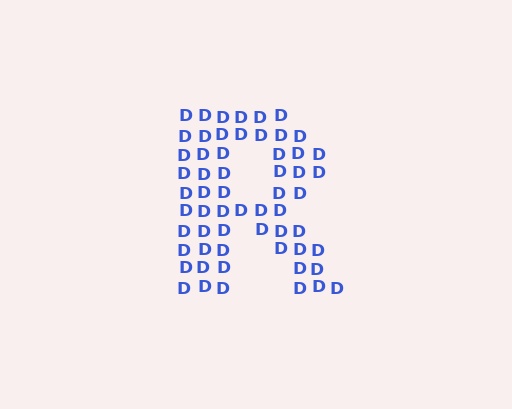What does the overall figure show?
The overall figure shows the letter R.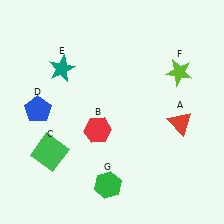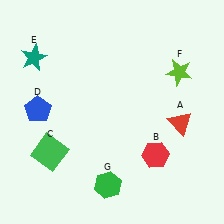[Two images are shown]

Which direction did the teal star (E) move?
The teal star (E) moved left.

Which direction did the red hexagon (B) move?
The red hexagon (B) moved right.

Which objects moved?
The objects that moved are: the red hexagon (B), the teal star (E).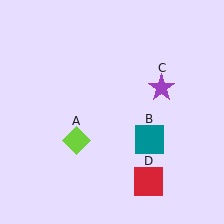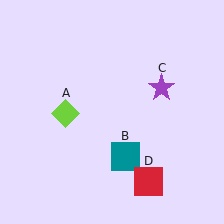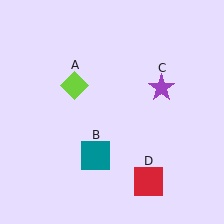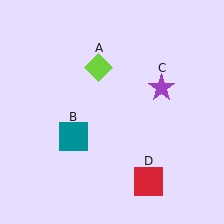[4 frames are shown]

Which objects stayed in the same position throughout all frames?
Purple star (object C) and red square (object D) remained stationary.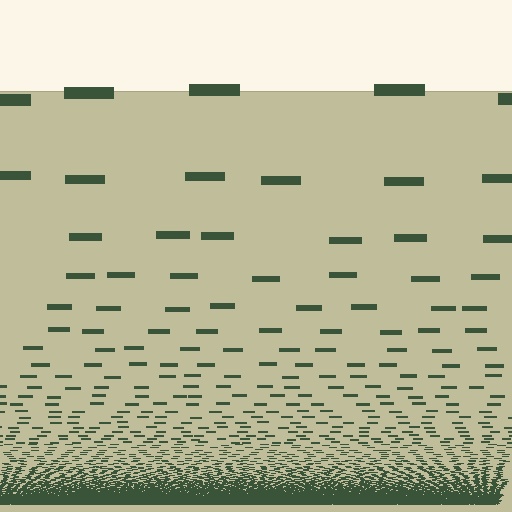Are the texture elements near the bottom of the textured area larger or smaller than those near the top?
Smaller. The gradient is inverted — elements near the bottom are smaller and denser.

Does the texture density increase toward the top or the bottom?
Density increases toward the bottom.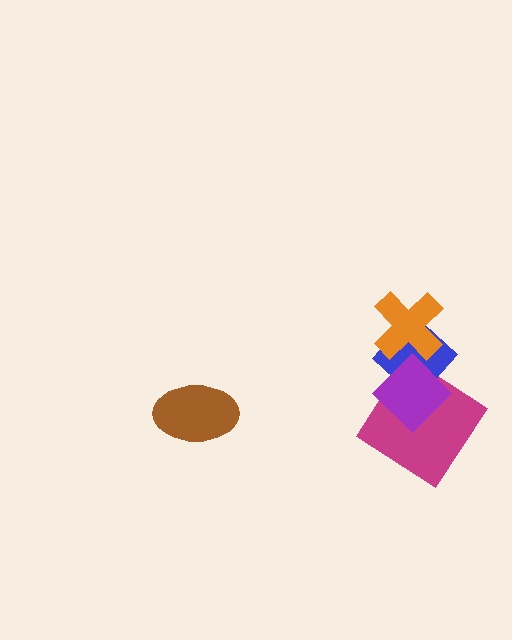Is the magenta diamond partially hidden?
Yes, it is partially covered by another shape.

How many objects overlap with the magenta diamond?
2 objects overlap with the magenta diamond.